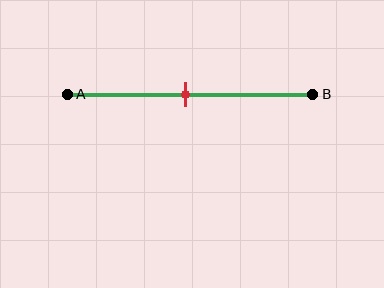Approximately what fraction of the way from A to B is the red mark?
The red mark is approximately 50% of the way from A to B.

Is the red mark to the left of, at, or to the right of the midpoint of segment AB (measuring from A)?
The red mark is approximately at the midpoint of segment AB.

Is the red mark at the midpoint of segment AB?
Yes, the mark is approximately at the midpoint.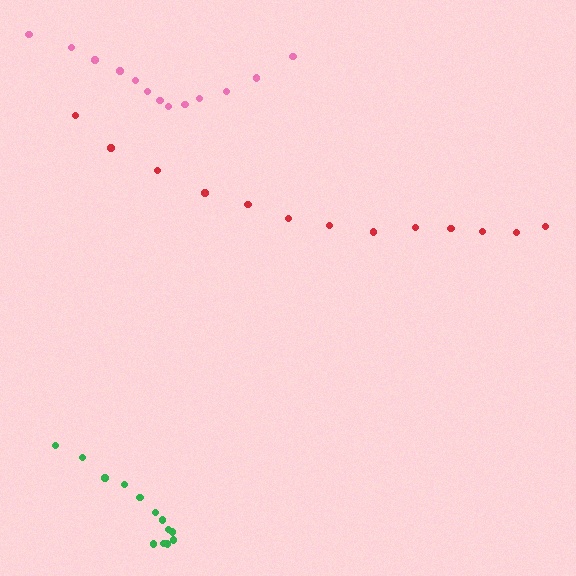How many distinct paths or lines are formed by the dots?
There are 3 distinct paths.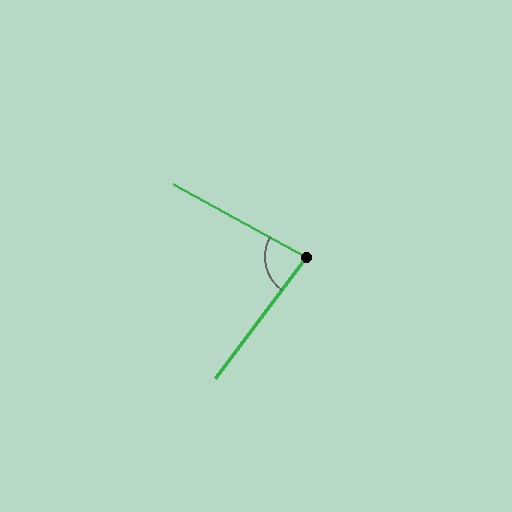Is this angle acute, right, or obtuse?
It is acute.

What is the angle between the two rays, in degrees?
Approximately 82 degrees.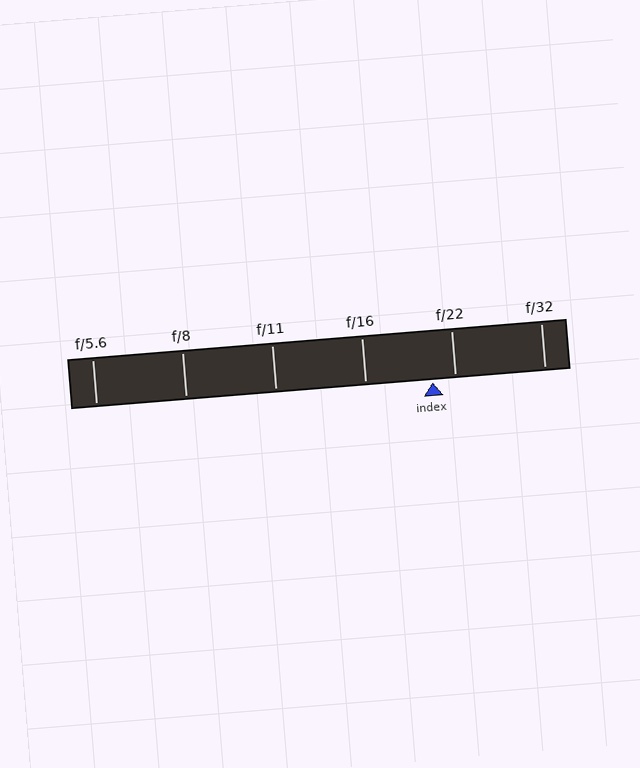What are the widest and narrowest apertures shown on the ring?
The widest aperture shown is f/5.6 and the narrowest is f/32.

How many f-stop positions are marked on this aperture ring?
There are 6 f-stop positions marked.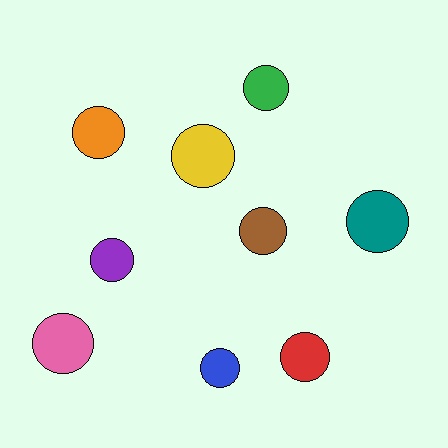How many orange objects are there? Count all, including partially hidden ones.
There is 1 orange object.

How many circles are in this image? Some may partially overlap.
There are 9 circles.